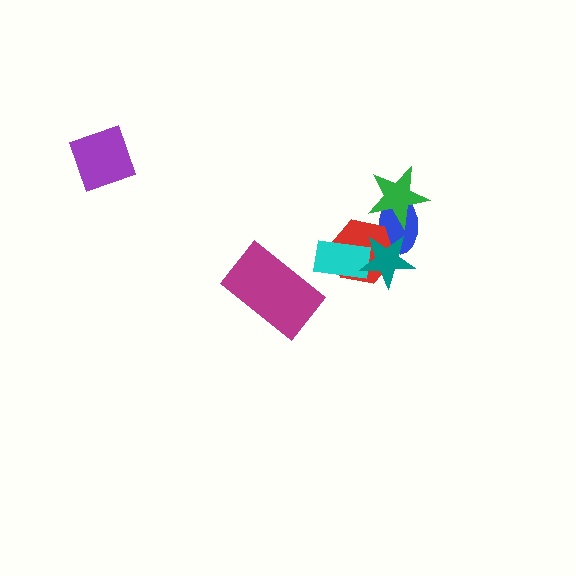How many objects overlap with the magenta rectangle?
0 objects overlap with the magenta rectangle.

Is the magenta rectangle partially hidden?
No, no other shape covers it.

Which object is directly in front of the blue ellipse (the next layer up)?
The red hexagon is directly in front of the blue ellipse.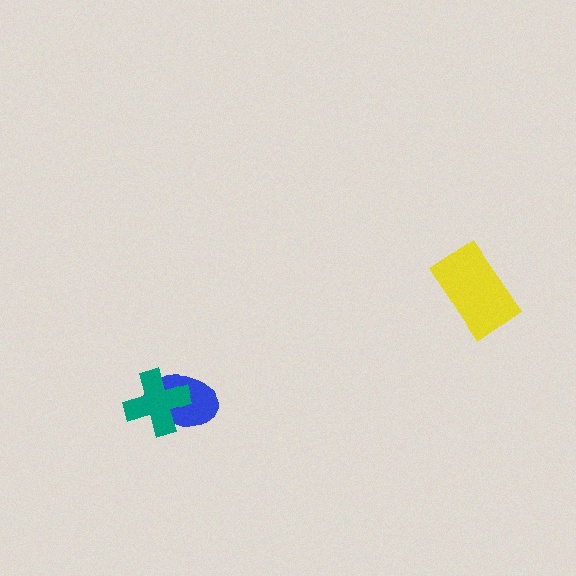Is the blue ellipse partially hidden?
Yes, it is partially covered by another shape.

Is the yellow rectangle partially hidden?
No, no other shape covers it.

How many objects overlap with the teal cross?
1 object overlaps with the teal cross.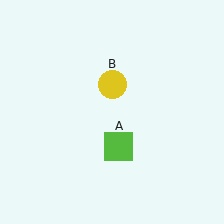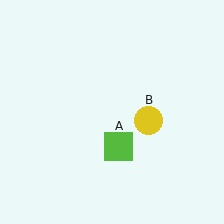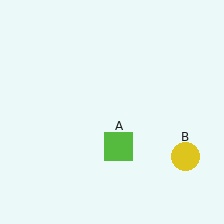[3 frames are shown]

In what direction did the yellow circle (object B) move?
The yellow circle (object B) moved down and to the right.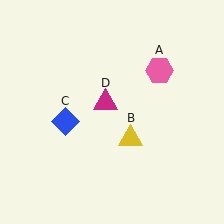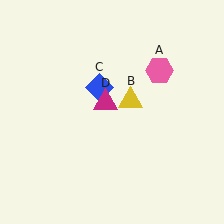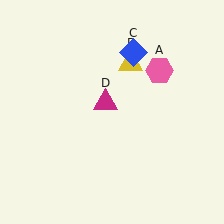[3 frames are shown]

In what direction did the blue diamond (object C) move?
The blue diamond (object C) moved up and to the right.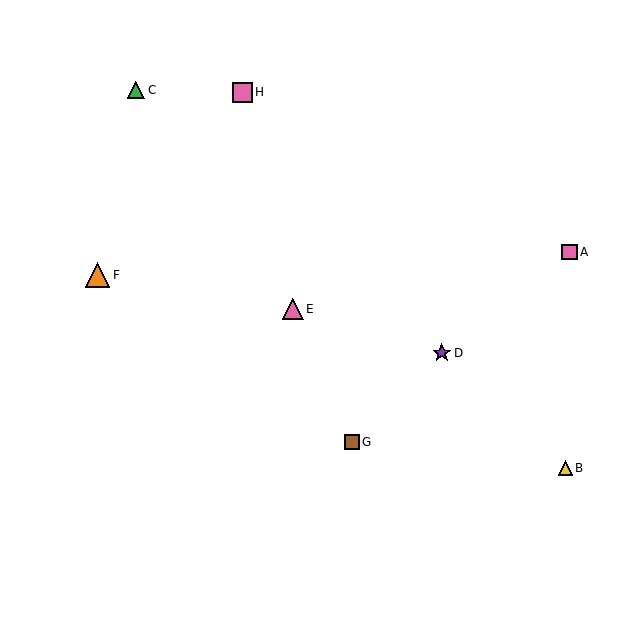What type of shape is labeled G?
Shape G is a brown square.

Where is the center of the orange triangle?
The center of the orange triangle is at (97, 275).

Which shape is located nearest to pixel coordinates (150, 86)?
The green triangle (labeled C) at (136, 90) is nearest to that location.